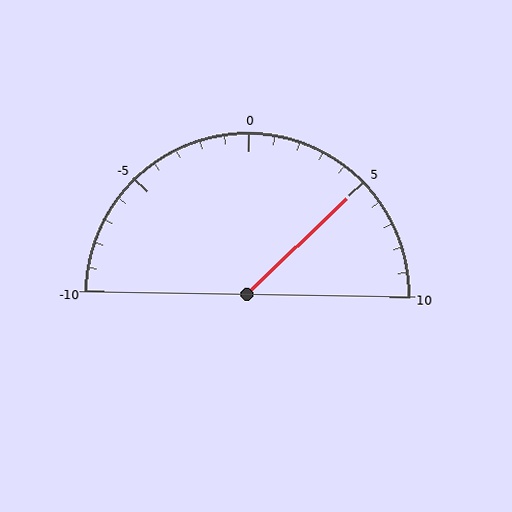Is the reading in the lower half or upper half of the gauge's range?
The reading is in the upper half of the range (-10 to 10).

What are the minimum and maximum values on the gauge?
The gauge ranges from -10 to 10.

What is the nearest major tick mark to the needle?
The nearest major tick mark is 5.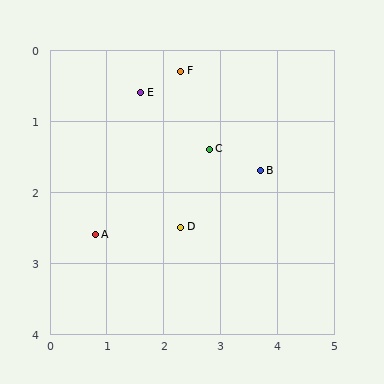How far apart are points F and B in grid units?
Points F and B are about 2.0 grid units apart.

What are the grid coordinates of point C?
Point C is at approximately (2.8, 1.4).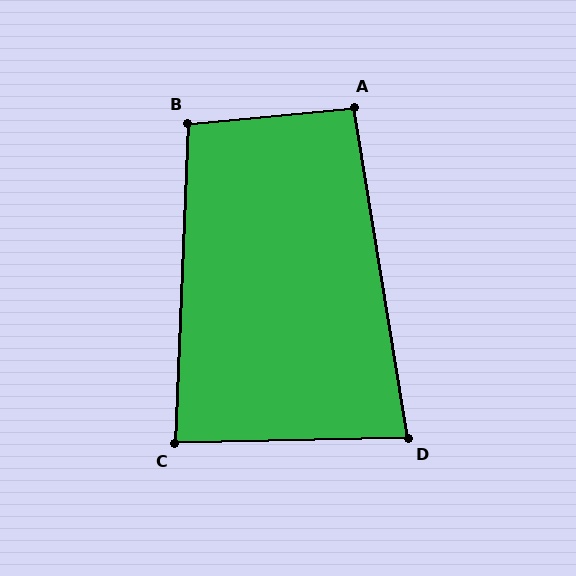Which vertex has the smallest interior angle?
D, at approximately 82 degrees.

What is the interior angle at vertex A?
Approximately 94 degrees (approximately right).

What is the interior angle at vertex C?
Approximately 86 degrees (approximately right).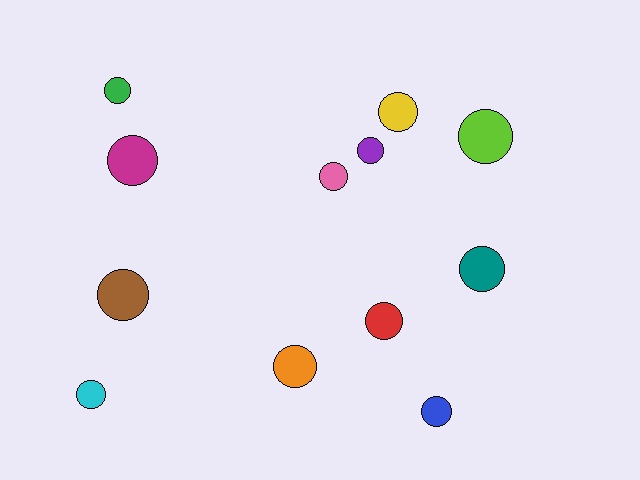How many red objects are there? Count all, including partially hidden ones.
There is 1 red object.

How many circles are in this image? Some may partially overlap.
There are 12 circles.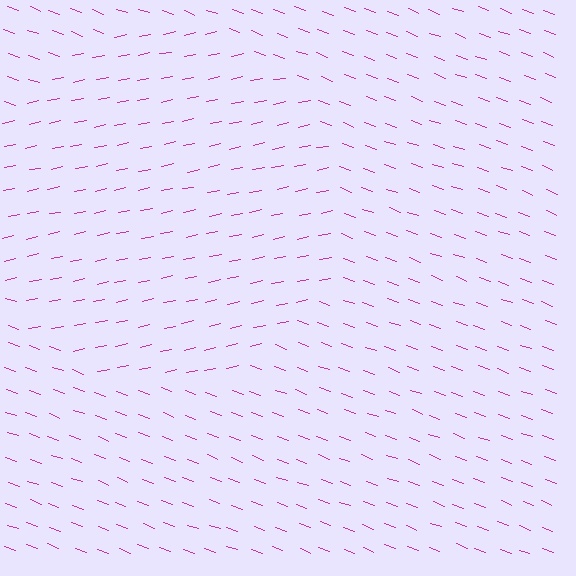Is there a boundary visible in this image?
Yes, there is a texture boundary formed by a change in line orientation.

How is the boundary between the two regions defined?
The boundary is defined purely by a change in line orientation (approximately 32 degrees difference). All lines are the same color and thickness.